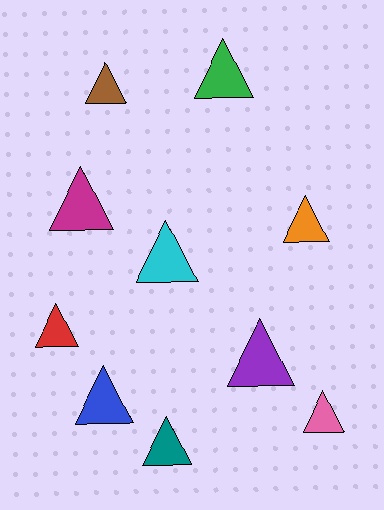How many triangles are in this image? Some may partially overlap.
There are 10 triangles.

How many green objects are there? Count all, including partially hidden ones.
There is 1 green object.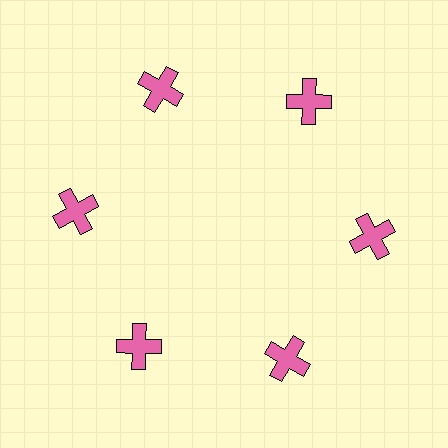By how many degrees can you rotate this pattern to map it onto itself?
The pattern maps onto itself every 60 degrees of rotation.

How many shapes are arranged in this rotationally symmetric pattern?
There are 6 shapes, arranged in 6 groups of 1.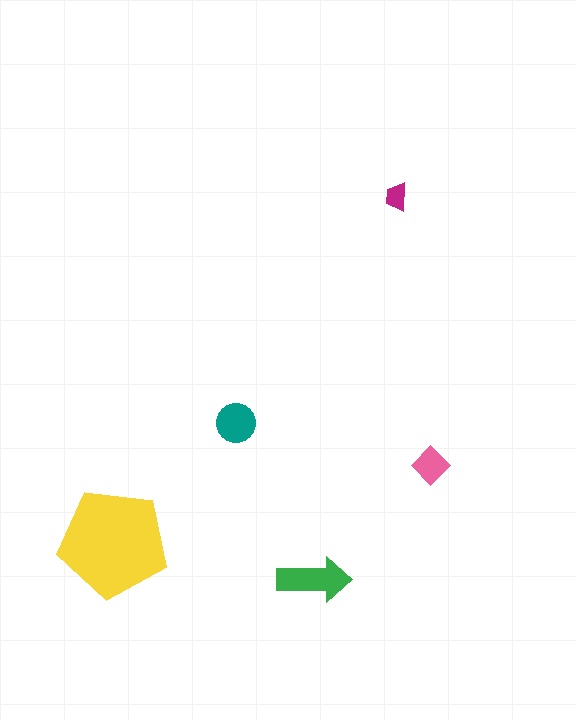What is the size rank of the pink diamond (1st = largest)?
4th.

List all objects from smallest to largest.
The magenta trapezoid, the pink diamond, the teal circle, the green arrow, the yellow pentagon.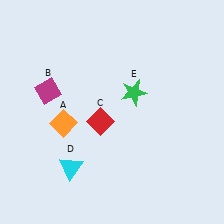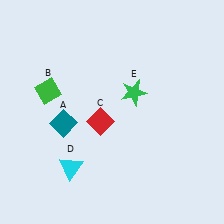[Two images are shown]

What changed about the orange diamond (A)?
In Image 1, A is orange. In Image 2, it changed to teal.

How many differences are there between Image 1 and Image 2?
There are 2 differences between the two images.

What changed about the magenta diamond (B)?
In Image 1, B is magenta. In Image 2, it changed to green.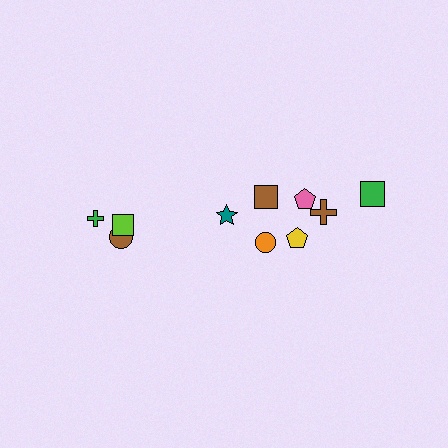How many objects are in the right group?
There are 6 objects.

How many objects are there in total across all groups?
There are 10 objects.